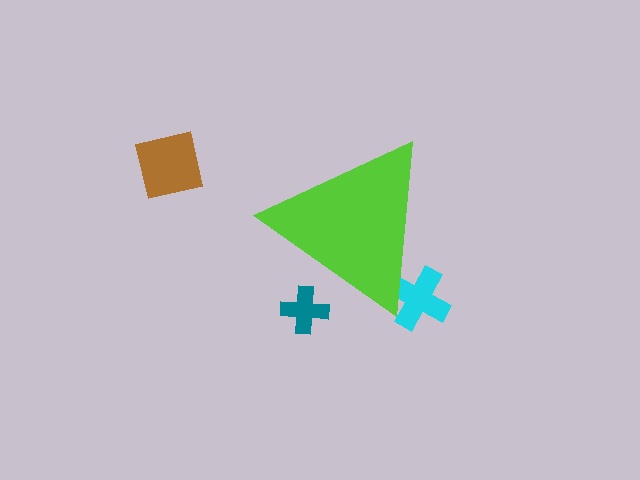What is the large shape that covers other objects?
A lime triangle.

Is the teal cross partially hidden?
Yes, the teal cross is partially hidden behind the lime triangle.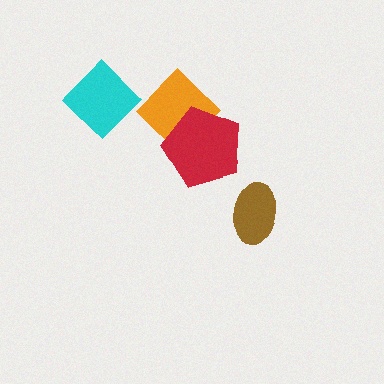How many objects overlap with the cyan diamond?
0 objects overlap with the cyan diamond.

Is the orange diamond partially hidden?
Yes, it is partially covered by another shape.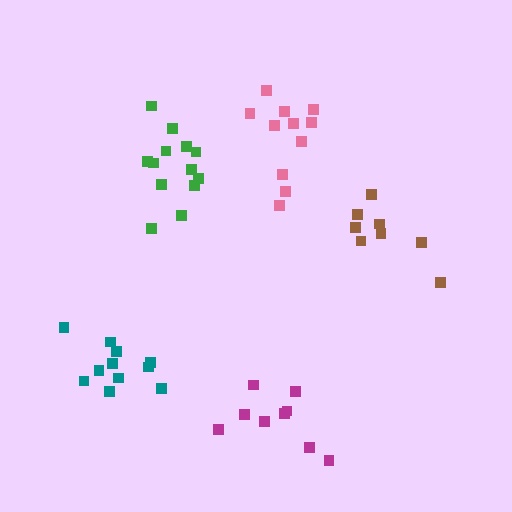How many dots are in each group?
Group 1: 8 dots, Group 2: 13 dots, Group 3: 9 dots, Group 4: 11 dots, Group 5: 11 dots (52 total).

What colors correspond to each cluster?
The clusters are colored: brown, green, magenta, teal, pink.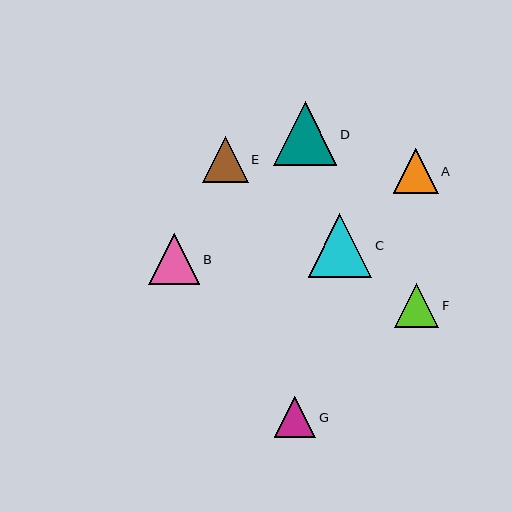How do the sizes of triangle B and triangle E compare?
Triangle B and triangle E are approximately the same size.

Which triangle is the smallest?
Triangle G is the smallest with a size of approximately 41 pixels.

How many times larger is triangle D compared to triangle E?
Triangle D is approximately 1.4 times the size of triangle E.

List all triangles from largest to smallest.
From largest to smallest: C, D, B, E, A, F, G.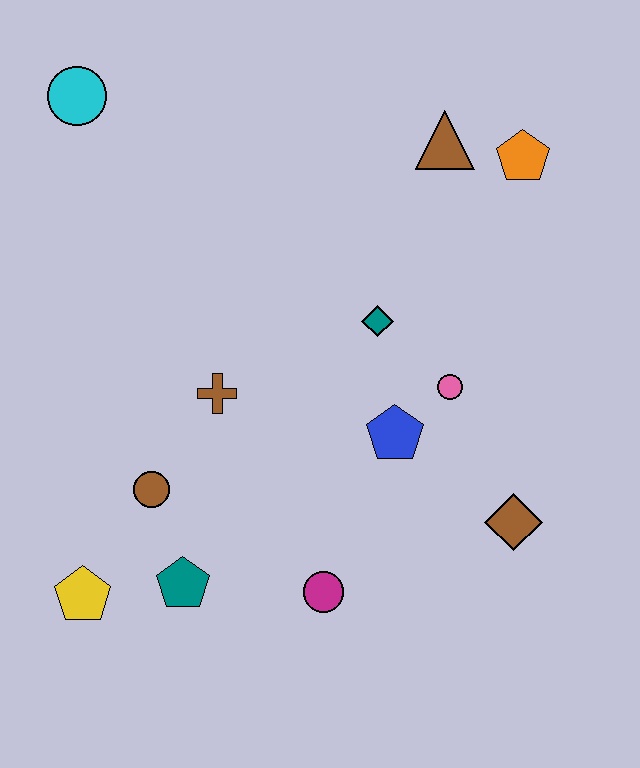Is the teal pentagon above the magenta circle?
Yes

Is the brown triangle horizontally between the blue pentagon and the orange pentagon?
Yes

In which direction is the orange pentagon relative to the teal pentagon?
The orange pentagon is above the teal pentagon.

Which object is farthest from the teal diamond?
The yellow pentagon is farthest from the teal diamond.